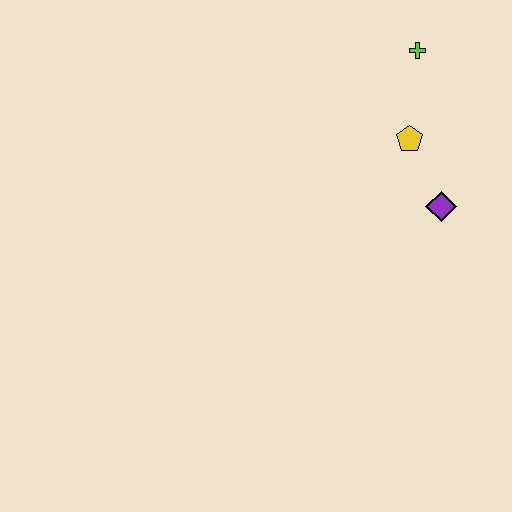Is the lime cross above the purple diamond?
Yes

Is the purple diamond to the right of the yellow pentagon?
Yes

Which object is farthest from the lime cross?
The purple diamond is farthest from the lime cross.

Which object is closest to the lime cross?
The yellow pentagon is closest to the lime cross.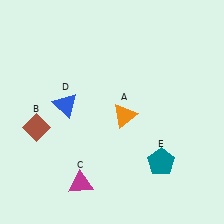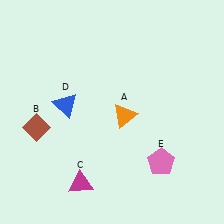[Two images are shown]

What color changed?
The pentagon (E) changed from teal in Image 1 to pink in Image 2.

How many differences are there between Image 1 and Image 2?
There is 1 difference between the two images.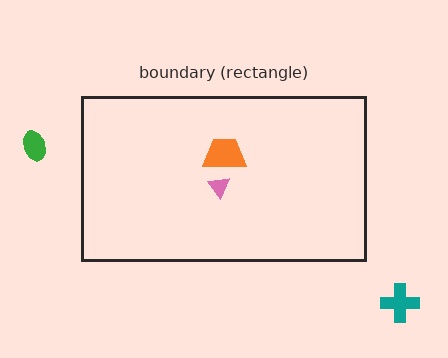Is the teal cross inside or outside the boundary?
Outside.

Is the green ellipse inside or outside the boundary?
Outside.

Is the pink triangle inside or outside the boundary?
Inside.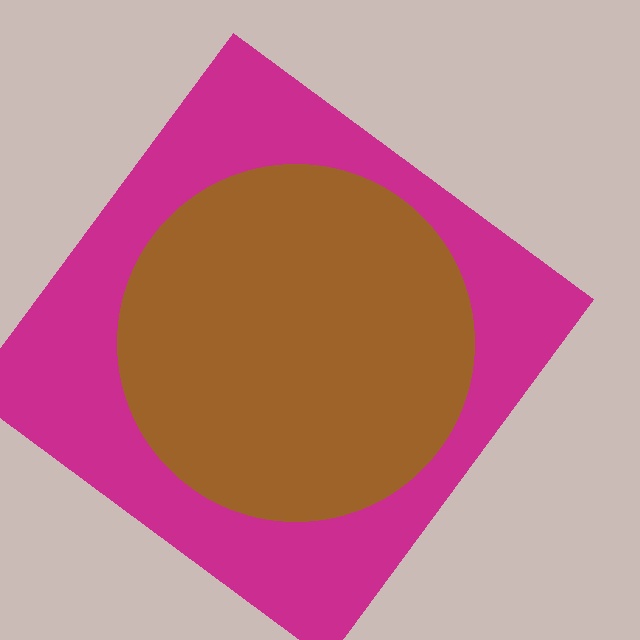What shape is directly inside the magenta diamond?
The brown circle.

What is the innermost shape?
The brown circle.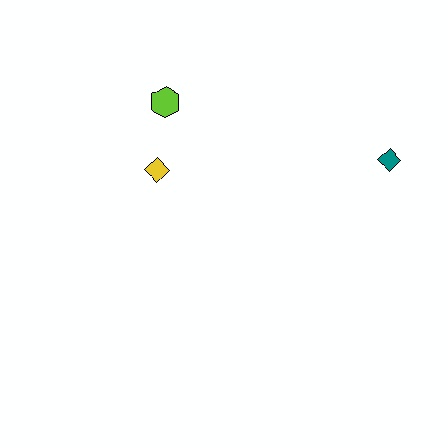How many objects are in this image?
There are 3 objects.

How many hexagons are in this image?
There is 1 hexagon.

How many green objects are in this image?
There are no green objects.